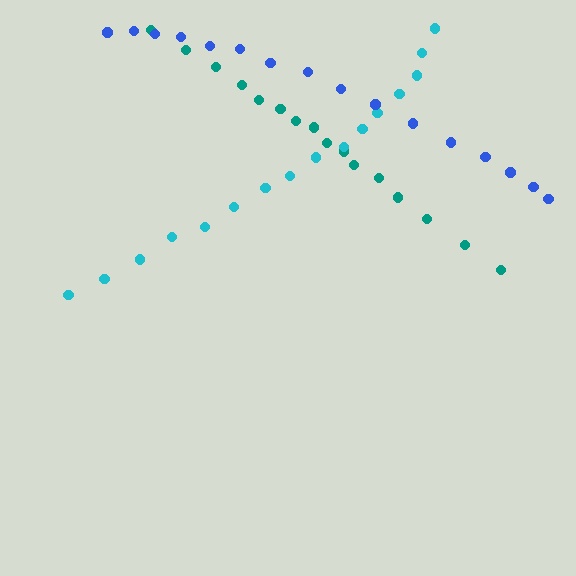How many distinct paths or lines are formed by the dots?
There are 3 distinct paths.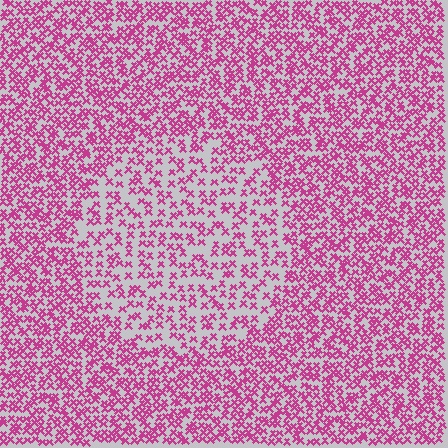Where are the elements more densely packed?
The elements are more densely packed outside the circle boundary.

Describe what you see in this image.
The image contains small magenta elements arranged at two different densities. A circle-shaped region is visible where the elements are less densely packed than the surrounding area.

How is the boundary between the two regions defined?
The boundary is defined by a change in element density (approximately 1.8x ratio). All elements are the same color, size, and shape.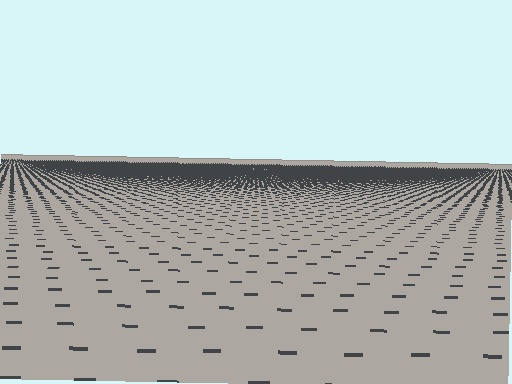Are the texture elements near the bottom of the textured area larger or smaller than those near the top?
Larger. Near the bottom, elements are closer to the viewer and appear at a bigger on-screen size.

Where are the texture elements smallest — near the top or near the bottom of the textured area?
Near the top.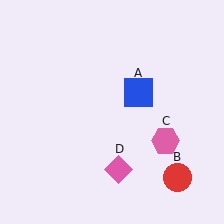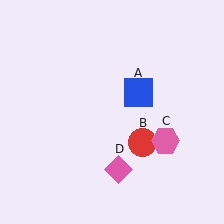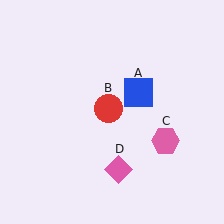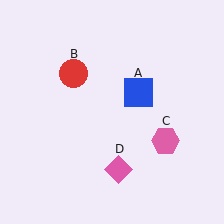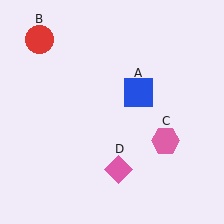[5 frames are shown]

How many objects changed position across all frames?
1 object changed position: red circle (object B).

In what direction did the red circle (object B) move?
The red circle (object B) moved up and to the left.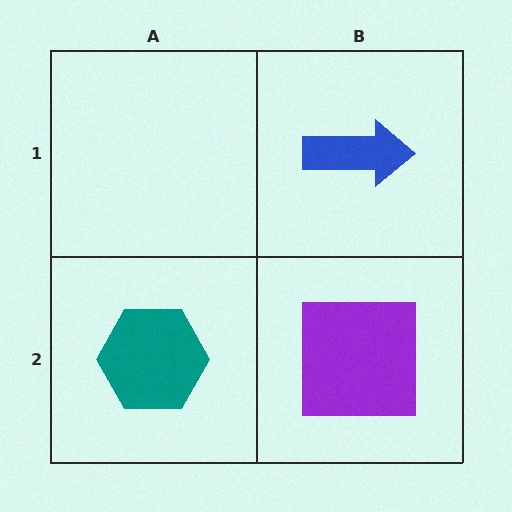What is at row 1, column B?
A blue arrow.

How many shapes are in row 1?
1 shape.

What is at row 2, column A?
A teal hexagon.